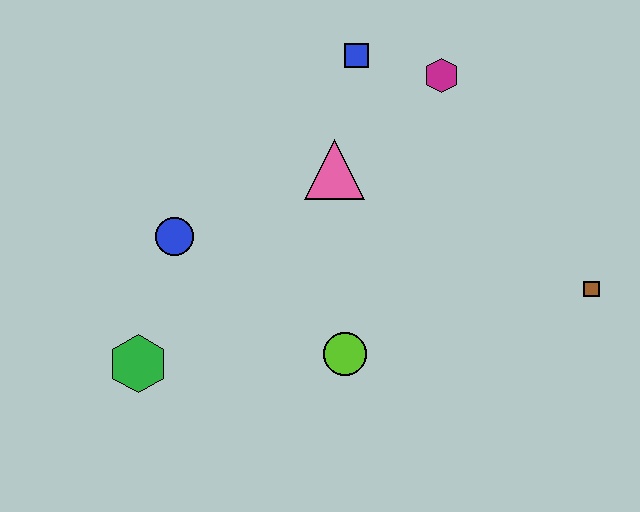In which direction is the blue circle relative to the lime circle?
The blue circle is to the left of the lime circle.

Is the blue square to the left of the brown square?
Yes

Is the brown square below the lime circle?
No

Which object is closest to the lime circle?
The pink triangle is closest to the lime circle.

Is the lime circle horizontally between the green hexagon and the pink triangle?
No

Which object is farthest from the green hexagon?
The brown square is farthest from the green hexagon.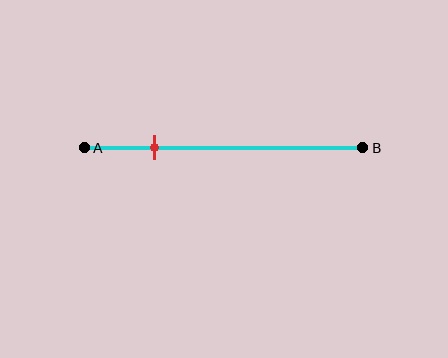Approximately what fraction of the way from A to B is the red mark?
The red mark is approximately 25% of the way from A to B.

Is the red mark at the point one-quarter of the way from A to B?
Yes, the mark is approximately at the one-quarter point.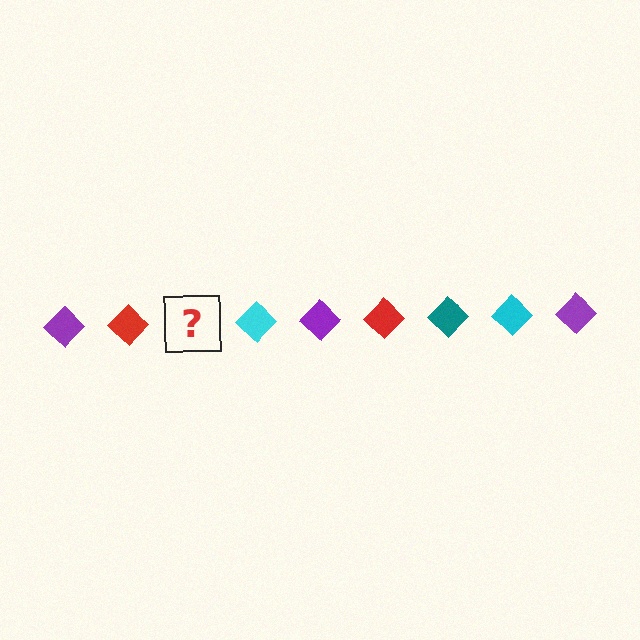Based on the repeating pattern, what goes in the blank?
The blank should be a teal diamond.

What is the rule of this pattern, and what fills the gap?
The rule is that the pattern cycles through purple, red, teal, cyan diamonds. The gap should be filled with a teal diamond.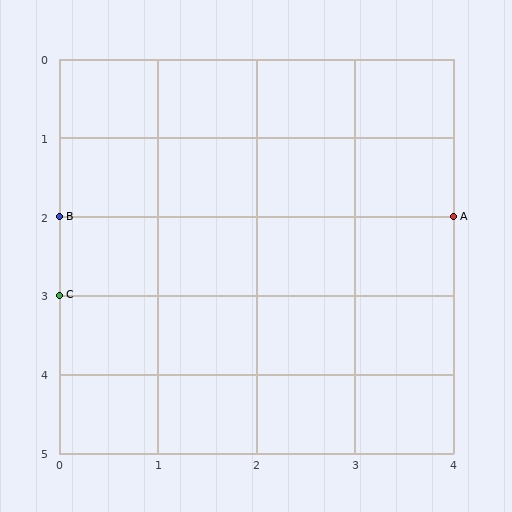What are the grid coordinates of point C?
Point C is at grid coordinates (0, 3).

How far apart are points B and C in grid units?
Points B and C are 1 row apart.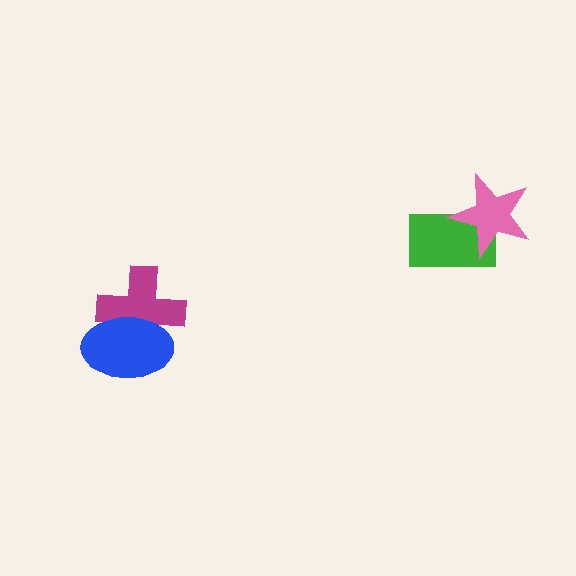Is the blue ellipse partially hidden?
No, no other shape covers it.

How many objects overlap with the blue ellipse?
1 object overlaps with the blue ellipse.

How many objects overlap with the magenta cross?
1 object overlaps with the magenta cross.